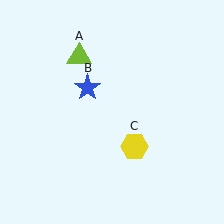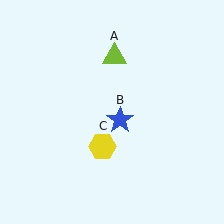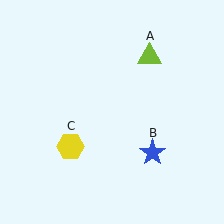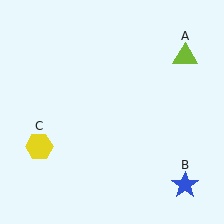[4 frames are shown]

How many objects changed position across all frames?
3 objects changed position: lime triangle (object A), blue star (object B), yellow hexagon (object C).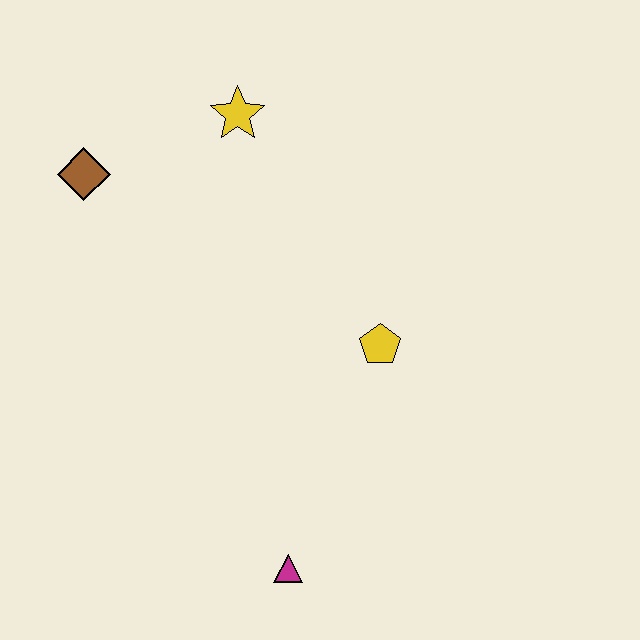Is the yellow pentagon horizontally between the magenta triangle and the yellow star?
No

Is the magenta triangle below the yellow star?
Yes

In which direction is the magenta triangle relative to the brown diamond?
The magenta triangle is below the brown diamond.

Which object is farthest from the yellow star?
The magenta triangle is farthest from the yellow star.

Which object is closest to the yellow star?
The brown diamond is closest to the yellow star.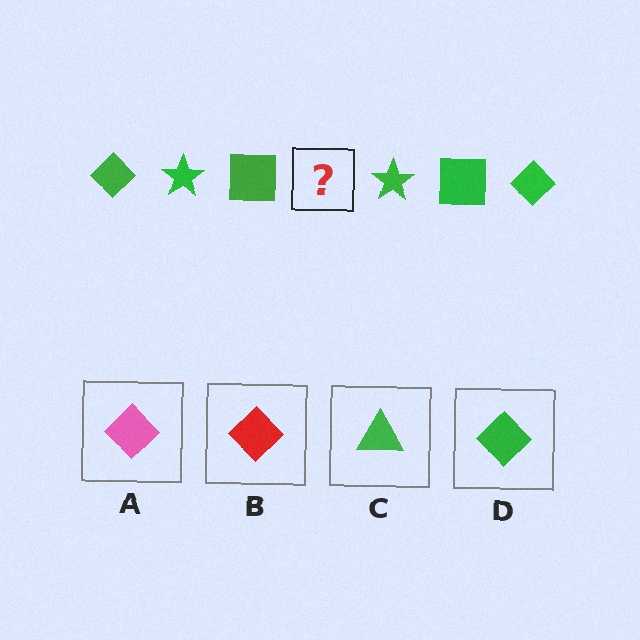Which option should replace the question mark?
Option D.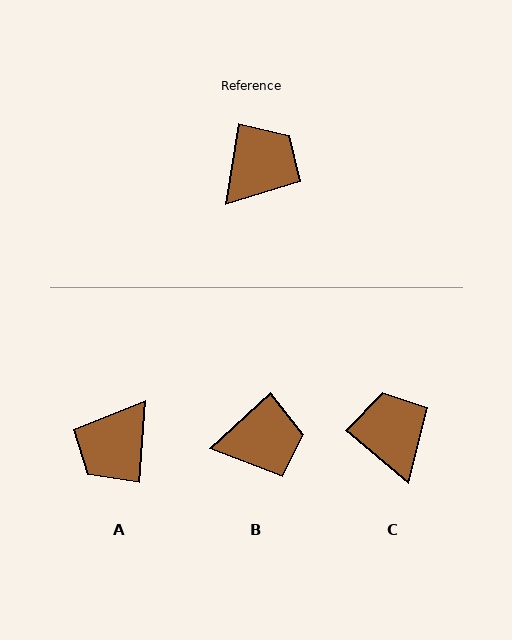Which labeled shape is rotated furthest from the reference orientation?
A, about 176 degrees away.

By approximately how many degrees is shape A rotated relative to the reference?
Approximately 176 degrees clockwise.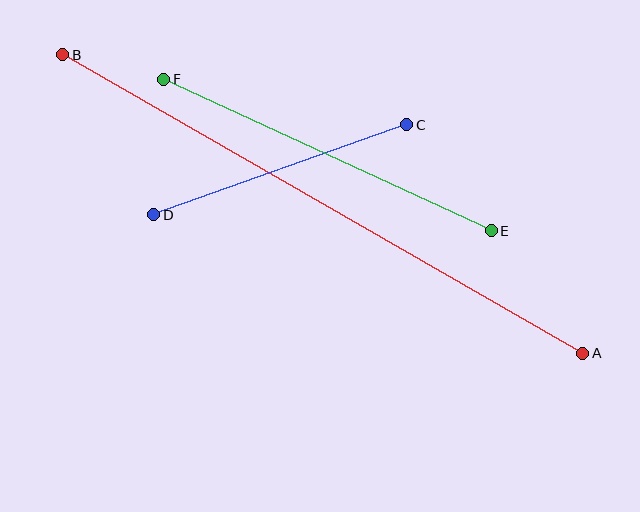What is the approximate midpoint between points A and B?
The midpoint is at approximately (323, 204) pixels.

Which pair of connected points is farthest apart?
Points A and B are farthest apart.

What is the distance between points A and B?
The distance is approximately 600 pixels.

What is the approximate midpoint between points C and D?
The midpoint is at approximately (280, 170) pixels.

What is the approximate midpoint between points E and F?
The midpoint is at approximately (327, 155) pixels.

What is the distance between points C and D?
The distance is approximately 268 pixels.